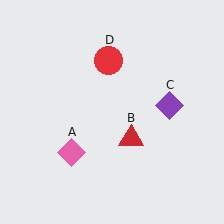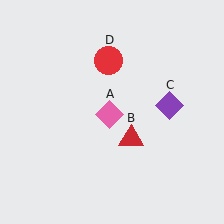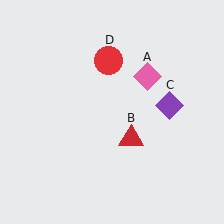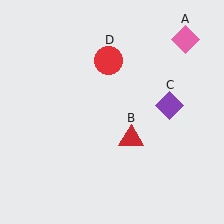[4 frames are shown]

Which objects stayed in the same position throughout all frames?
Red triangle (object B) and purple diamond (object C) and red circle (object D) remained stationary.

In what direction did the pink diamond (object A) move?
The pink diamond (object A) moved up and to the right.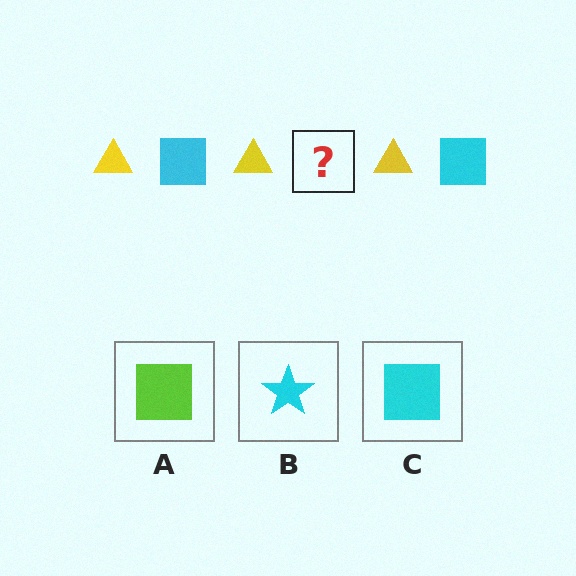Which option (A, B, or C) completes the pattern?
C.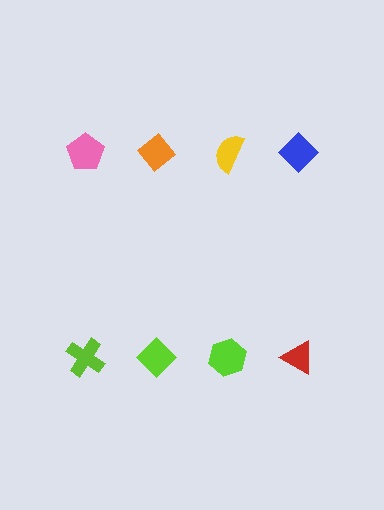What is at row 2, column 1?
A lime cross.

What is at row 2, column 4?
A red triangle.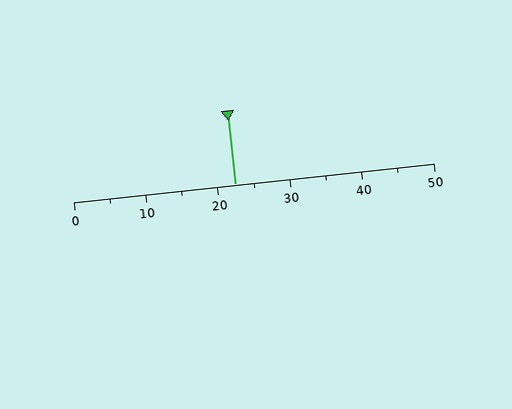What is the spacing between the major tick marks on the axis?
The major ticks are spaced 10 apart.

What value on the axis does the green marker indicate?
The marker indicates approximately 22.5.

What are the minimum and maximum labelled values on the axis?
The axis runs from 0 to 50.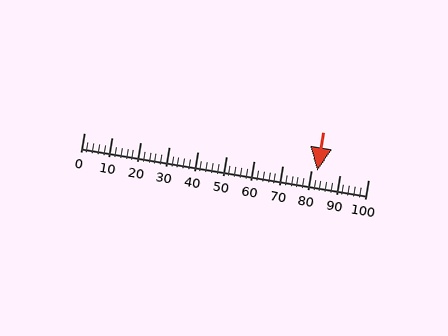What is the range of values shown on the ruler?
The ruler shows values from 0 to 100.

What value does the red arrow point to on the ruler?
The red arrow points to approximately 82.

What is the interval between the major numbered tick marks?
The major tick marks are spaced 10 units apart.